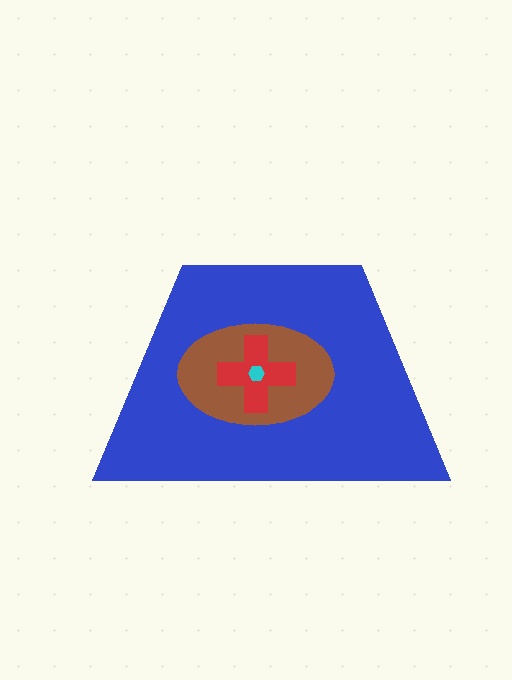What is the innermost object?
The cyan hexagon.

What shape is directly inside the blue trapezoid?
The brown ellipse.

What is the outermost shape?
The blue trapezoid.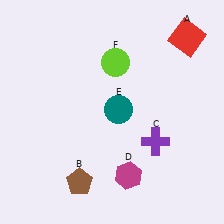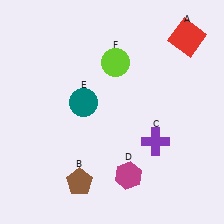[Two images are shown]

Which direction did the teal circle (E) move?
The teal circle (E) moved left.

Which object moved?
The teal circle (E) moved left.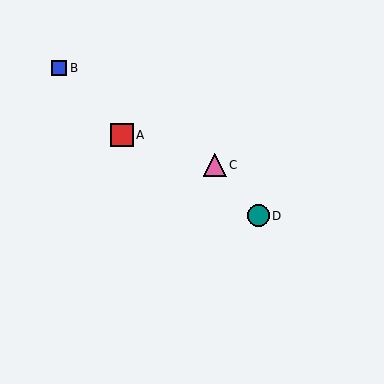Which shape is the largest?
The pink triangle (labeled C) is the largest.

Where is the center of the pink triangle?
The center of the pink triangle is at (215, 165).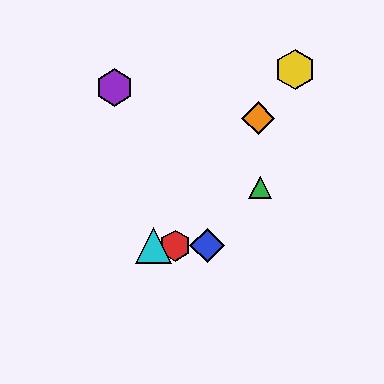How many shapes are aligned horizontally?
3 shapes (the red hexagon, the blue diamond, the cyan triangle) are aligned horizontally.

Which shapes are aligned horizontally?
The red hexagon, the blue diamond, the cyan triangle are aligned horizontally.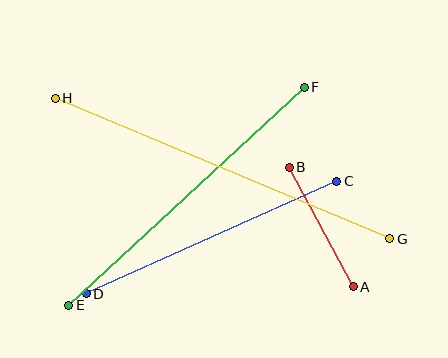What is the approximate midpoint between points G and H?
The midpoint is at approximately (223, 168) pixels.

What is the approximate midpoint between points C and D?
The midpoint is at approximately (212, 237) pixels.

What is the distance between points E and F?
The distance is approximately 321 pixels.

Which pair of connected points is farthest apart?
Points G and H are farthest apart.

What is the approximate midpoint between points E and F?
The midpoint is at approximately (187, 196) pixels.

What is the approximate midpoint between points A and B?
The midpoint is at approximately (321, 227) pixels.